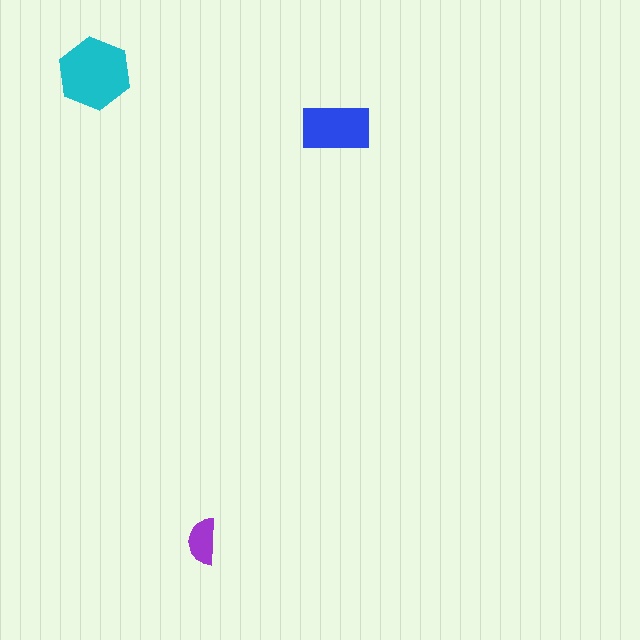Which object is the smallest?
The purple semicircle.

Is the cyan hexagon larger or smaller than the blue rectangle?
Larger.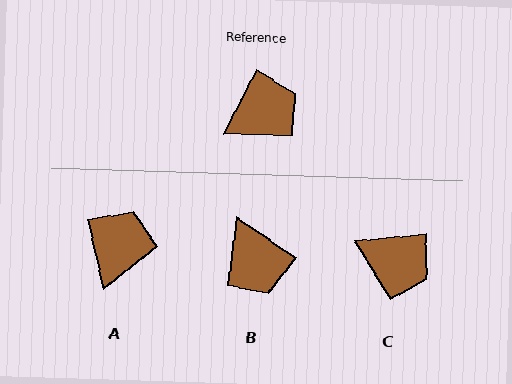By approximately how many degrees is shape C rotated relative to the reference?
Approximately 57 degrees clockwise.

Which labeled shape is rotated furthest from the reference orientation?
B, about 97 degrees away.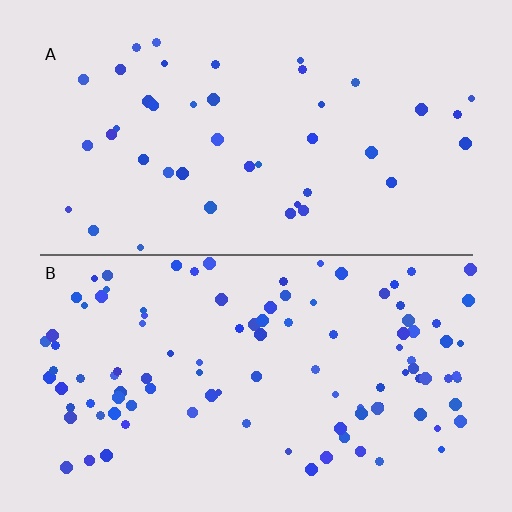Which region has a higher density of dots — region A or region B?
B (the bottom).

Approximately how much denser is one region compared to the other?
Approximately 2.5× — region B over region A.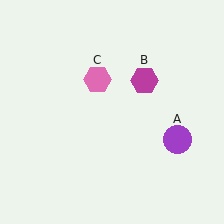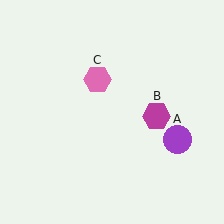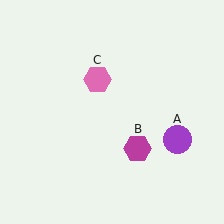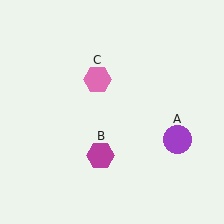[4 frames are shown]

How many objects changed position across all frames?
1 object changed position: magenta hexagon (object B).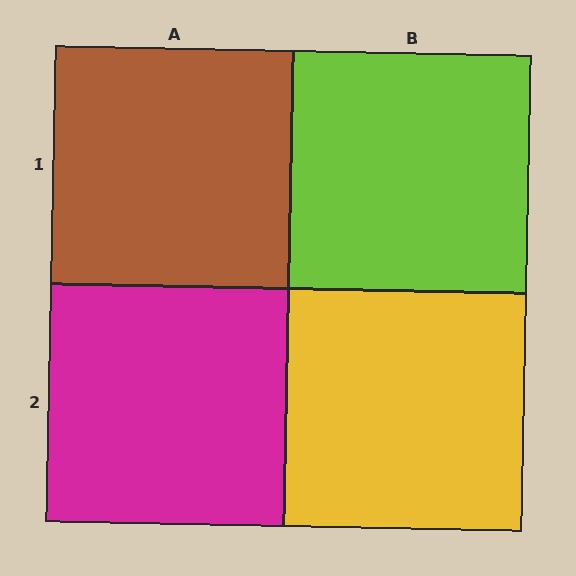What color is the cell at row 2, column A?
Magenta.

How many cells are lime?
1 cell is lime.